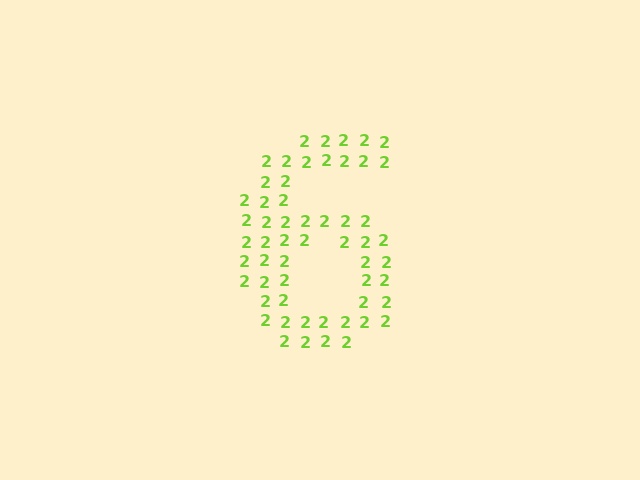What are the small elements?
The small elements are digit 2's.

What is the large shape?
The large shape is the digit 6.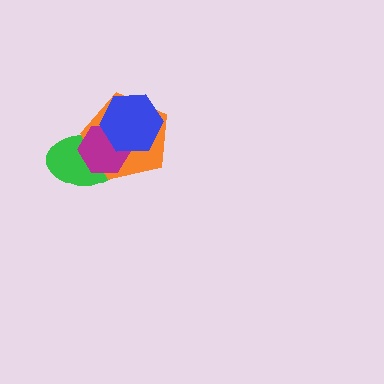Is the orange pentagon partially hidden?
Yes, it is partially covered by another shape.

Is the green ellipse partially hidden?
Yes, it is partially covered by another shape.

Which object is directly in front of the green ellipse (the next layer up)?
The orange pentagon is directly in front of the green ellipse.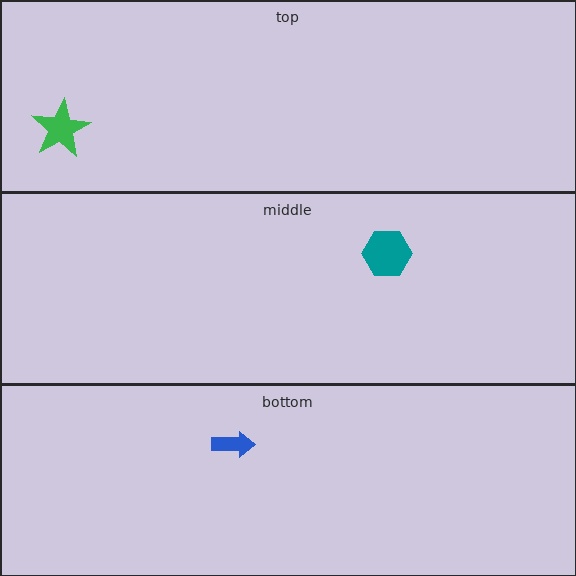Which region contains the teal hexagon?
The middle region.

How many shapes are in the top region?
1.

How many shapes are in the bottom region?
1.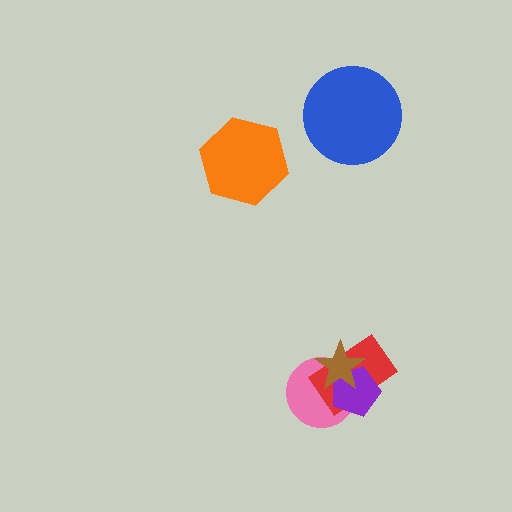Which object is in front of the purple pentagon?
The brown star is in front of the purple pentagon.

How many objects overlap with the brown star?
3 objects overlap with the brown star.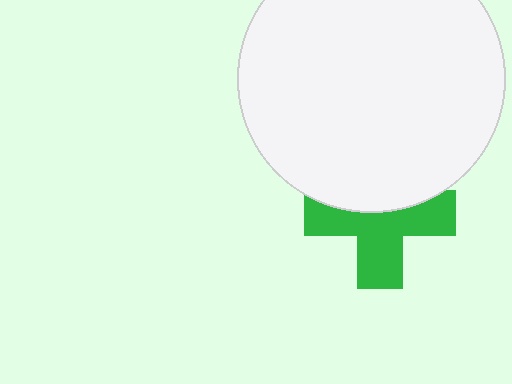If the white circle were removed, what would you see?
You would see the complete green cross.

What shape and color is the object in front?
The object in front is a white circle.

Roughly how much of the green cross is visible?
About half of it is visible (roughly 60%).